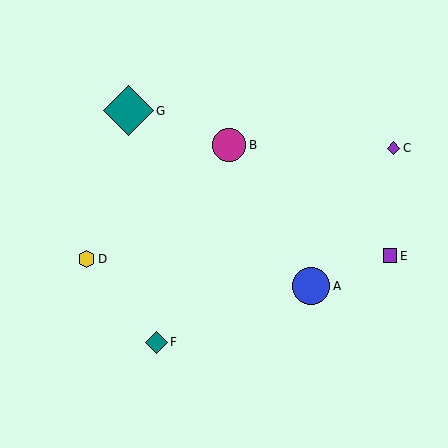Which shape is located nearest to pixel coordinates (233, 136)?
The magenta circle (labeled B) at (229, 145) is nearest to that location.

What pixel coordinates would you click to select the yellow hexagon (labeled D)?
Click at (87, 259) to select the yellow hexagon D.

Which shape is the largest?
The teal diamond (labeled G) is the largest.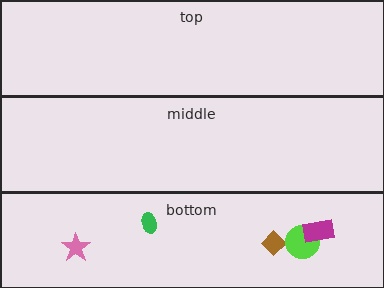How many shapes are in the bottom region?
5.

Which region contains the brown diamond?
The bottom region.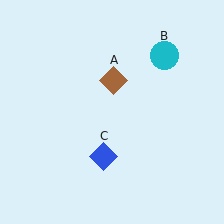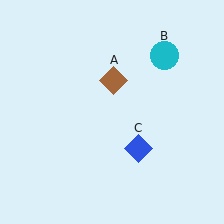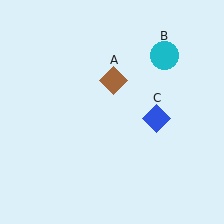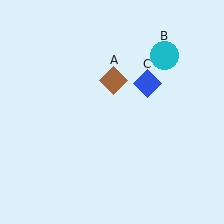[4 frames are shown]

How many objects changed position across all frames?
1 object changed position: blue diamond (object C).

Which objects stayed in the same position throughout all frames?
Brown diamond (object A) and cyan circle (object B) remained stationary.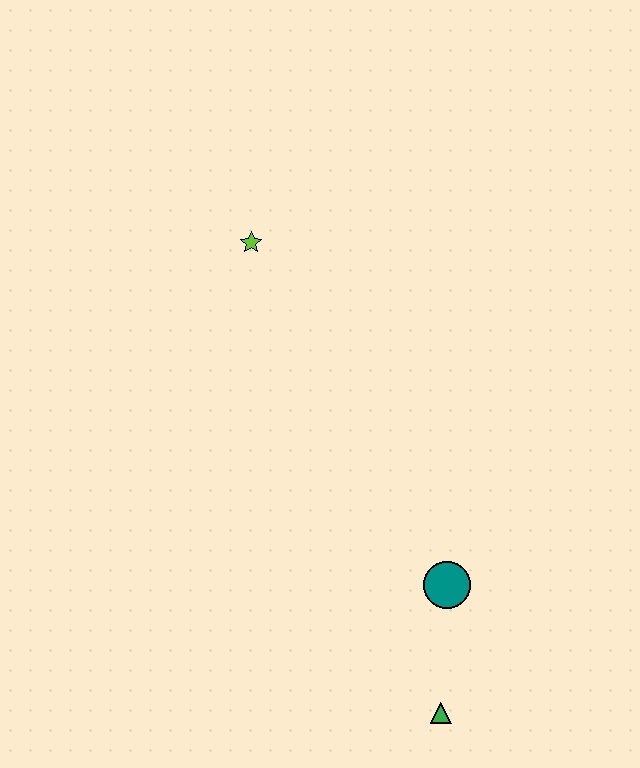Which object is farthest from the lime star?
The green triangle is farthest from the lime star.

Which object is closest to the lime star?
The teal circle is closest to the lime star.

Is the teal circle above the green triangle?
Yes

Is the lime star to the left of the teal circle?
Yes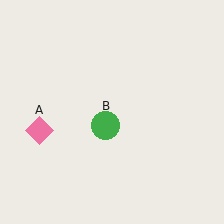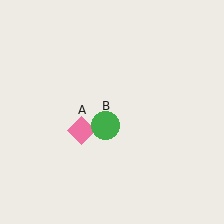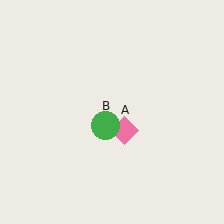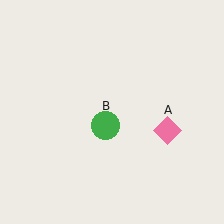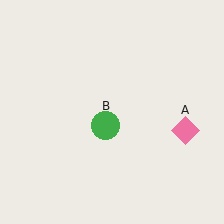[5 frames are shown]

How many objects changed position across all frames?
1 object changed position: pink diamond (object A).